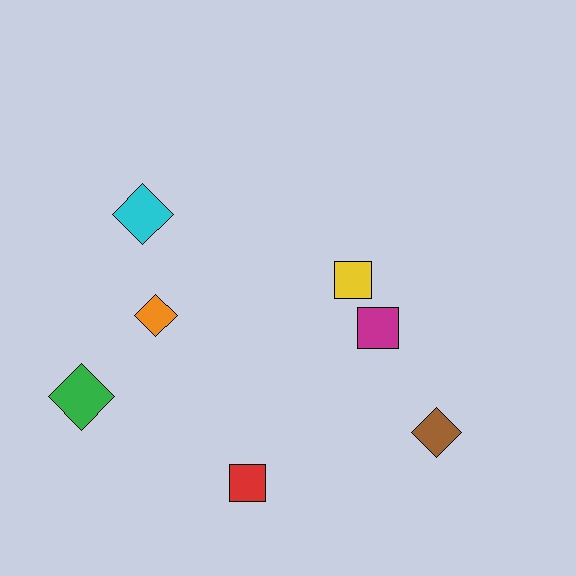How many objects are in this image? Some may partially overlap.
There are 7 objects.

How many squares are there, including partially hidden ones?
There are 3 squares.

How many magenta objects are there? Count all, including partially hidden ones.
There is 1 magenta object.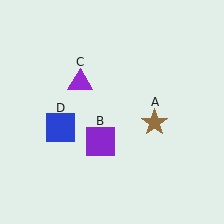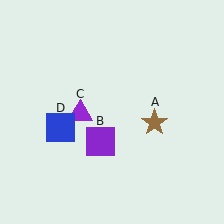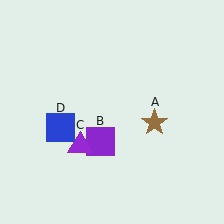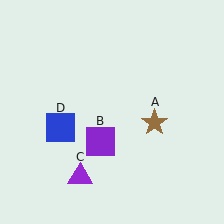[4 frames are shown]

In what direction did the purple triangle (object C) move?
The purple triangle (object C) moved down.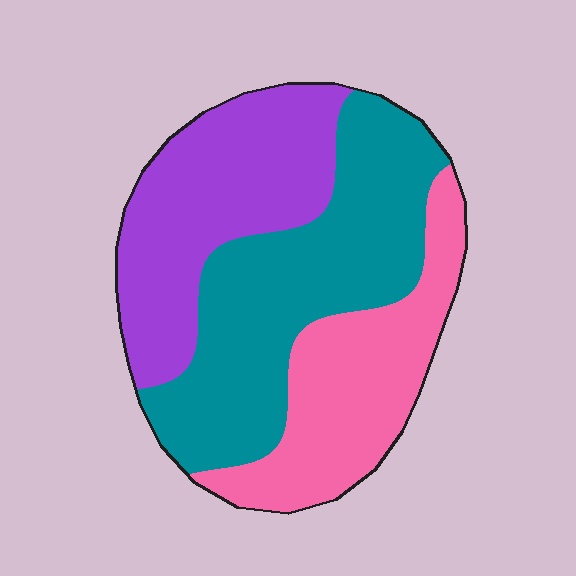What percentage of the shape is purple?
Purple covers 32% of the shape.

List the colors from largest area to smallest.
From largest to smallest: teal, purple, pink.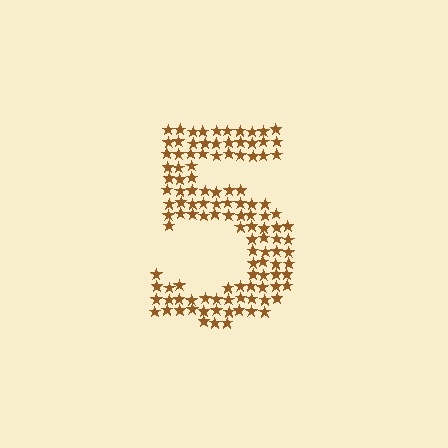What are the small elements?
The small elements are stars.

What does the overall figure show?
The overall figure shows the digit 5.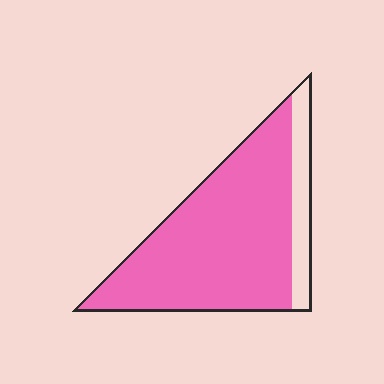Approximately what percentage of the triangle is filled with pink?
Approximately 85%.